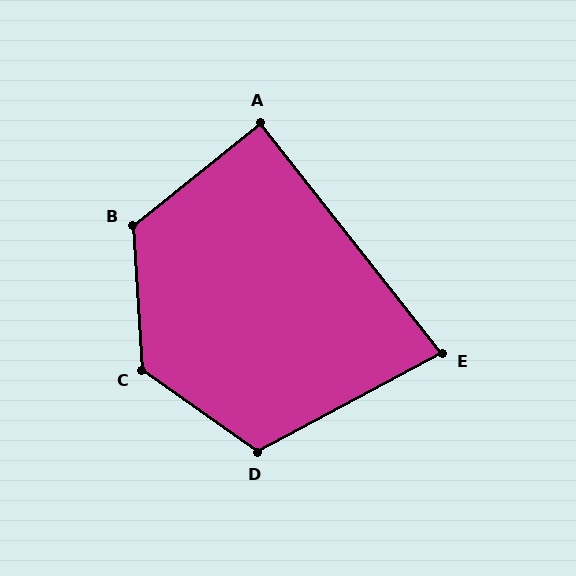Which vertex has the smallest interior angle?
E, at approximately 80 degrees.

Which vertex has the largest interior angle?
C, at approximately 129 degrees.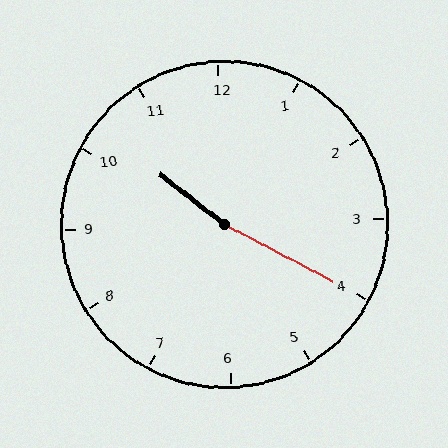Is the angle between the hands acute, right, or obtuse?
It is obtuse.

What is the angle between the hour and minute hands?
Approximately 170 degrees.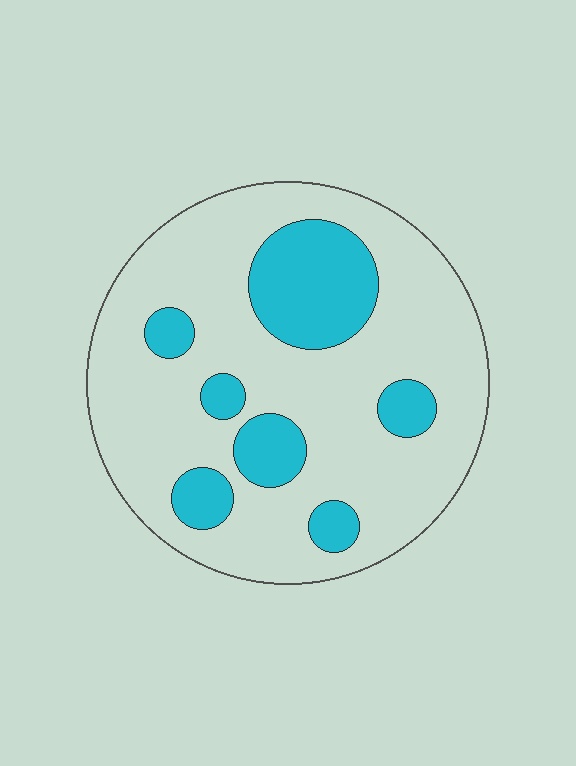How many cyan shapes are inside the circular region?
7.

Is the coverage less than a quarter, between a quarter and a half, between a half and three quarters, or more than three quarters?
Less than a quarter.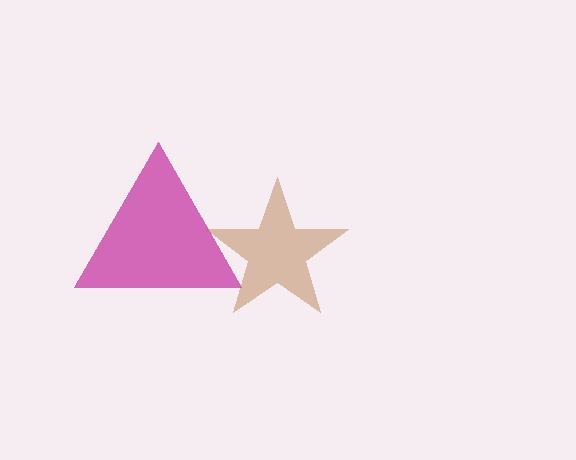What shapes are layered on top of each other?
The layered shapes are: a magenta triangle, a brown star.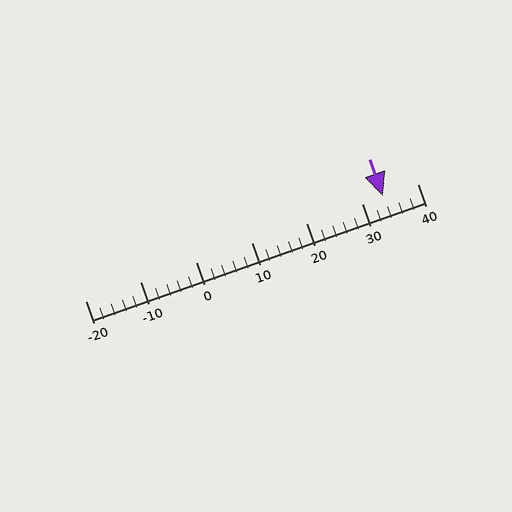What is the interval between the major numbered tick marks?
The major tick marks are spaced 10 units apart.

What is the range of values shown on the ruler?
The ruler shows values from -20 to 40.